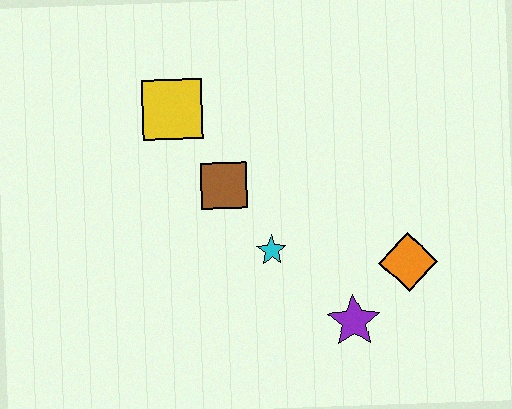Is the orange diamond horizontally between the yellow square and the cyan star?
No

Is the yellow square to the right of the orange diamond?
No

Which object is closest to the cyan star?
The brown square is closest to the cyan star.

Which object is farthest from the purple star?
The yellow square is farthest from the purple star.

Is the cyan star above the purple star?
Yes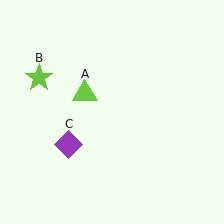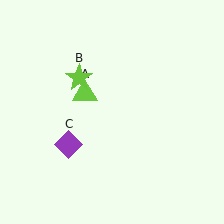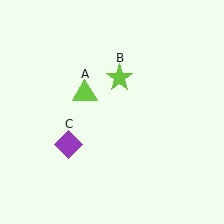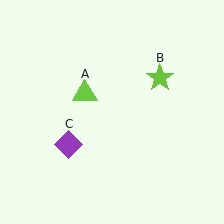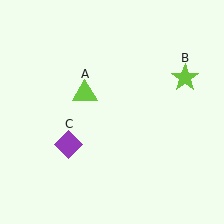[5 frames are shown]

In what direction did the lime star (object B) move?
The lime star (object B) moved right.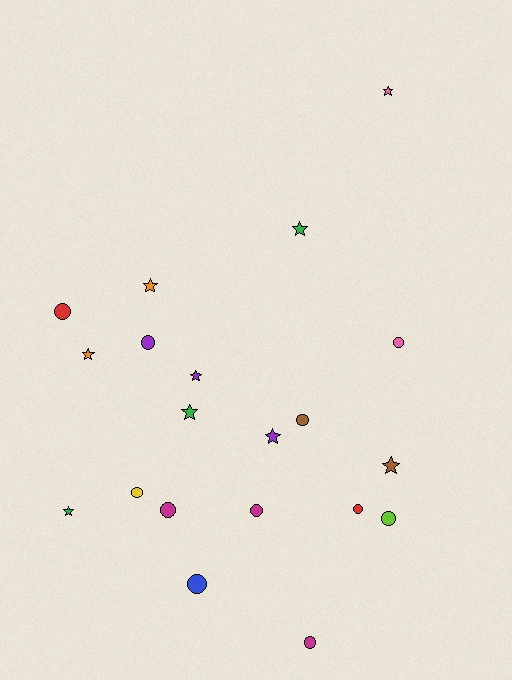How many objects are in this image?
There are 20 objects.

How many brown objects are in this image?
There are 2 brown objects.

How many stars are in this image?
There are 9 stars.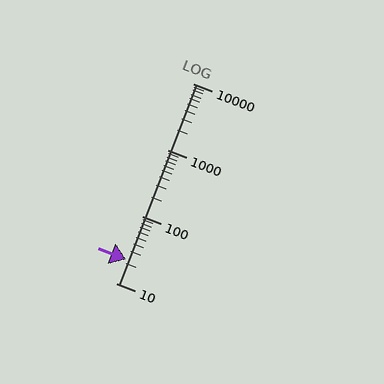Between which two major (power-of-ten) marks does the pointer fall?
The pointer is between 10 and 100.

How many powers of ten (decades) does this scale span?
The scale spans 3 decades, from 10 to 10000.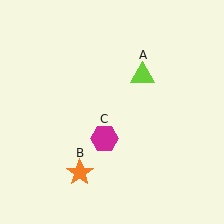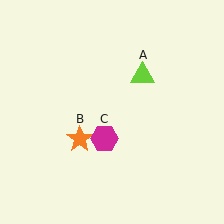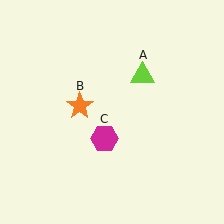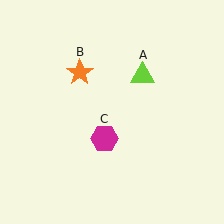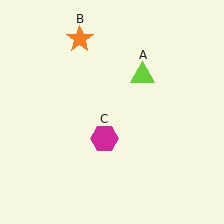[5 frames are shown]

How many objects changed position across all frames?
1 object changed position: orange star (object B).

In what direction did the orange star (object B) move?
The orange star (object B) moved up.